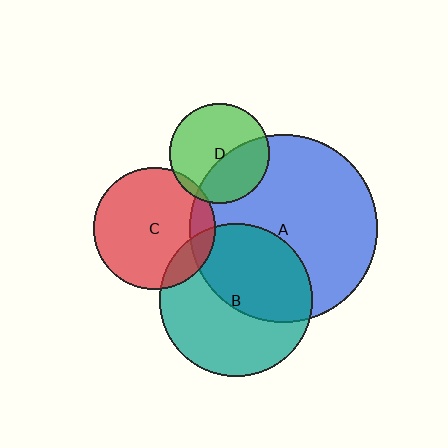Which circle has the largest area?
Circle A (blue).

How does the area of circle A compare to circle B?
Approximately 1.5 times.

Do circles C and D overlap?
Yes.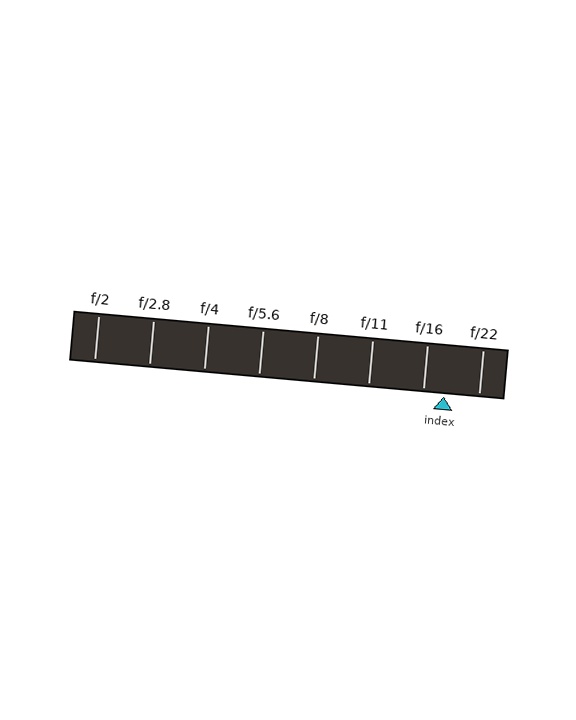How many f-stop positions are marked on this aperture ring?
There are 8 f-stop positions marked.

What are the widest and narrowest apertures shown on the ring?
The widest aperture shown is f/2 and the narrowest is f/22.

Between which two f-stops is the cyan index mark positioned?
The index mark is between f/16 and f/22.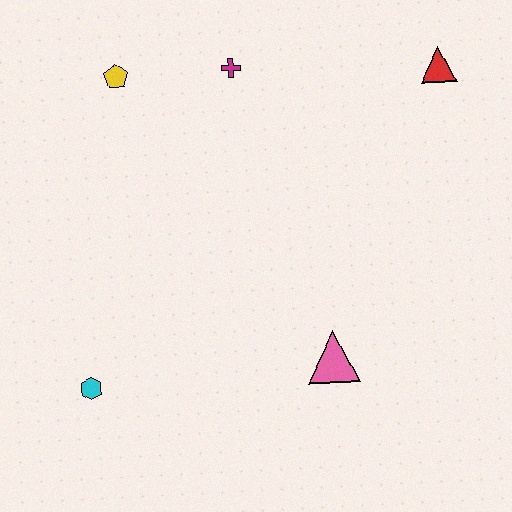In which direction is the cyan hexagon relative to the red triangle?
The cyan hexagon is to the left of the red triangle.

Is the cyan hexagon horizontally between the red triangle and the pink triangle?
No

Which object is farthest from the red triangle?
The cyan hexagon is farthest from the red triangle.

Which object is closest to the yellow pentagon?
The magenta cross is closest to the yellow pentagon.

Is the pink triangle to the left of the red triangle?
Yes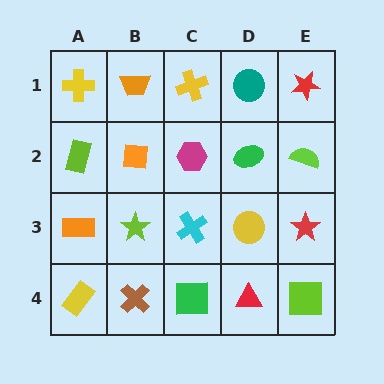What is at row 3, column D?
A yellow circle.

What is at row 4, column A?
A yellow rectangle.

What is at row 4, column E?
A lime square.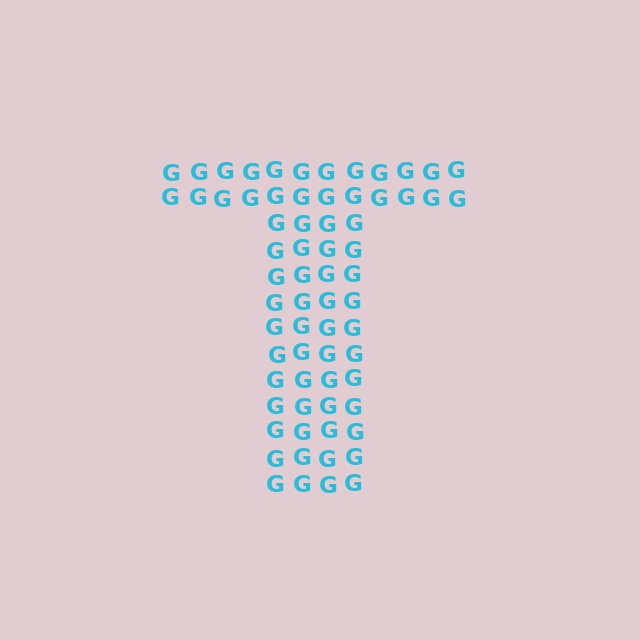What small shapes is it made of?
It is made of small letter G's.